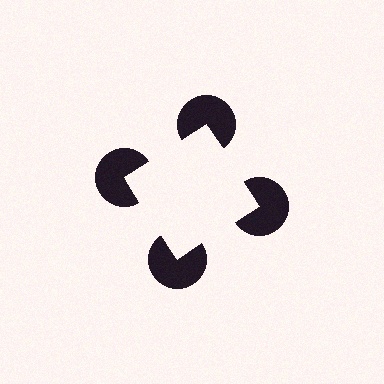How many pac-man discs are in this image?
There are 4 — one at each vertex of the illusory square.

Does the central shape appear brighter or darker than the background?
It typically appears slightly brighter than the background, even though no actual brightness change is drawn.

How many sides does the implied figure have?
4 sides.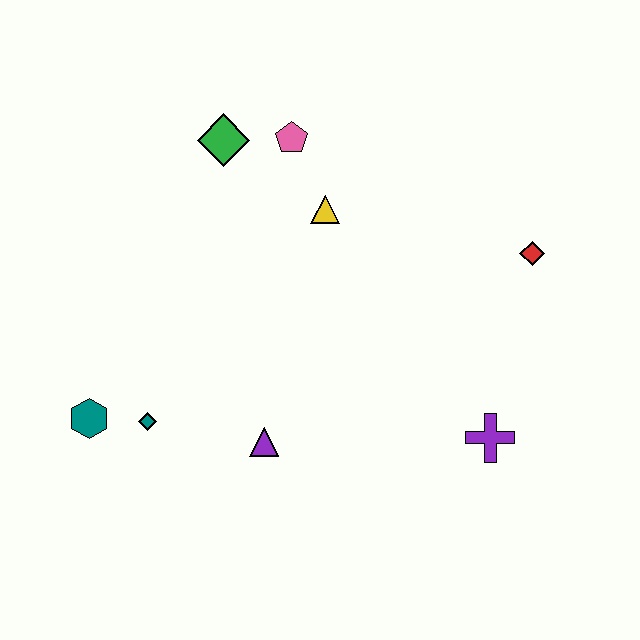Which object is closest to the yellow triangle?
The pink pentagon is closest to the yellow triangle.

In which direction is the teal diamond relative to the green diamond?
The teal diamond is below the green diamond.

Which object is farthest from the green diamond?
The purple cross is farthest from the green diamond.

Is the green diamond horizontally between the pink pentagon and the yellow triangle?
No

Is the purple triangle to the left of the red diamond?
Yes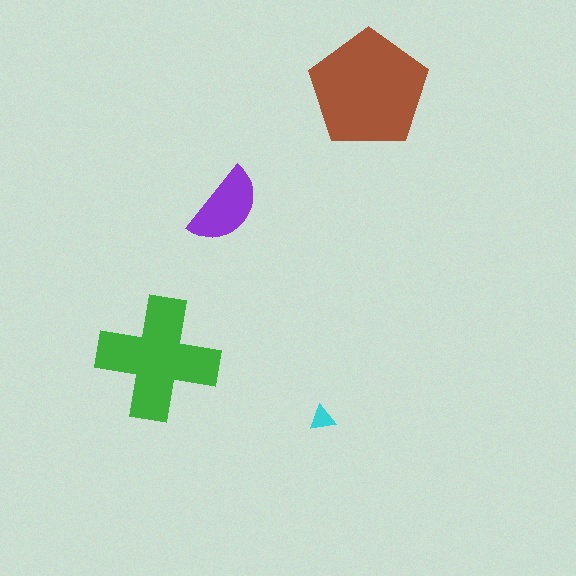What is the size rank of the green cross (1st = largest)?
2nd.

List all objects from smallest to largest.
The cyan triangle, the purple semicircle, the green cross, the brown pentagon.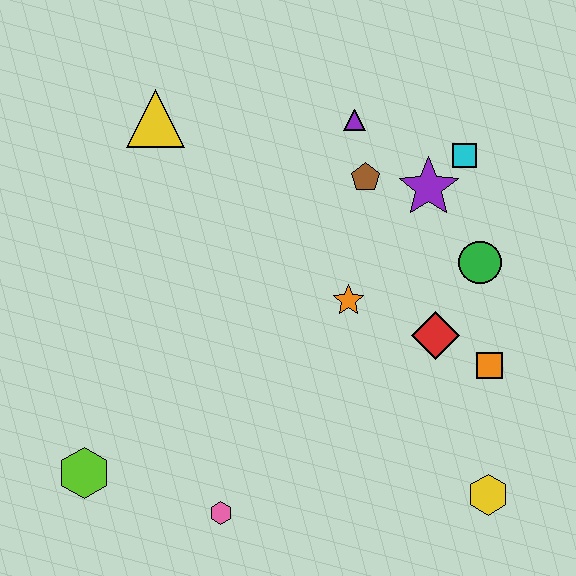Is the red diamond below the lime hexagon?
No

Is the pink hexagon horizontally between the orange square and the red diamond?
No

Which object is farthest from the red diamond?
The lime hexagon is farthest from the red diamond.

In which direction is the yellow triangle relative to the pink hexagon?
The yellow triangle is above the pink hexagon.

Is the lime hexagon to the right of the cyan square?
No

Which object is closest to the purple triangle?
The brown pentagon is closest to the purple triangle.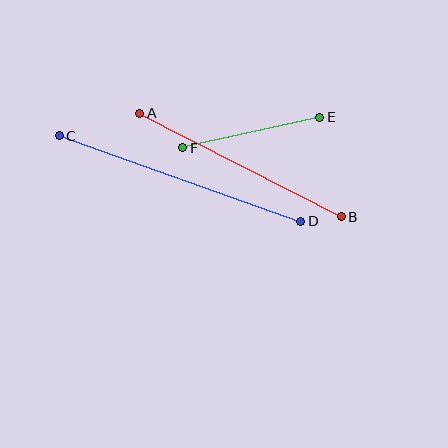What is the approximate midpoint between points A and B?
The midpoint is at approximately (240, 165) pixels.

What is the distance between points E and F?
The distance is approximately 140 pixels.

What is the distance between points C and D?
The distance is approximately 256 pixels.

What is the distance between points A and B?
The distance is approximately 226 pixels.